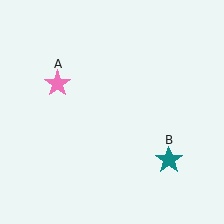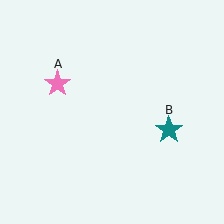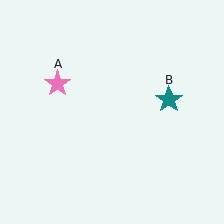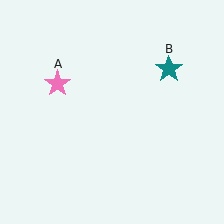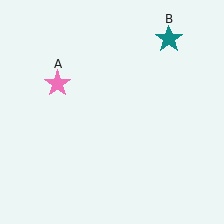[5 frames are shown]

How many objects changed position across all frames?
1 object changed position: teal star (object B).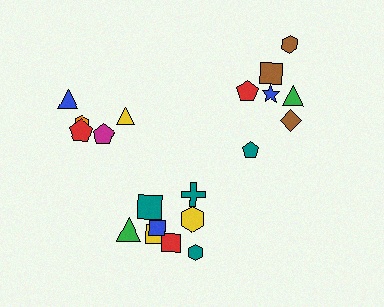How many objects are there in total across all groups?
There are 20 objects.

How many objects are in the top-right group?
There are 7 objects.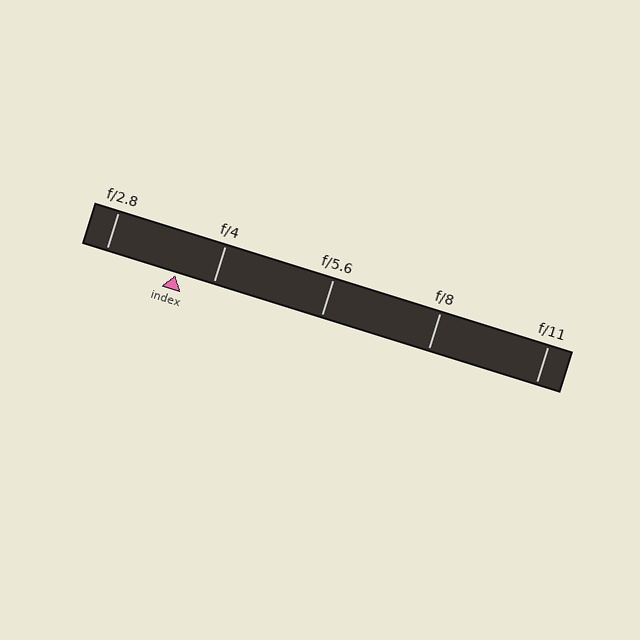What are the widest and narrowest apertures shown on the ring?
The widest aperture shown is f/2.8 and the narrowest is f/11.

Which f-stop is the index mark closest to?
The index mark is closest to f/4.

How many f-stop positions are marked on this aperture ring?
There are 5 f-stop positions marked.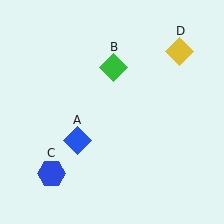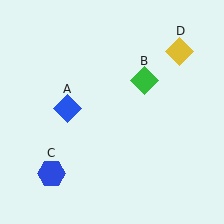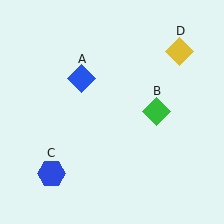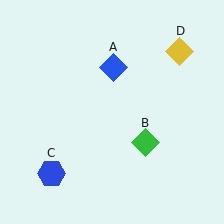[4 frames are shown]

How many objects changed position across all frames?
2 objects changed position: blue diamond (object A), green diamond (object B).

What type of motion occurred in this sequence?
The blue diamond (object A), green diamond (object B) rotated clockwise around the center of the scene.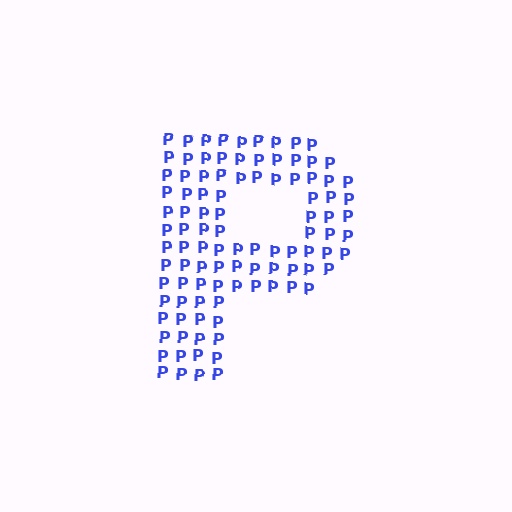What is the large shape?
The large shape is the letter P.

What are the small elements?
The small elements are letter P's.